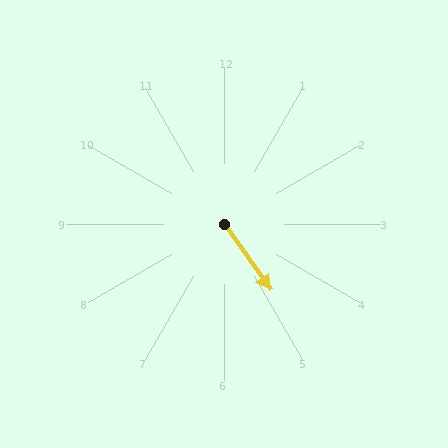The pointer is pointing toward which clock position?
Roughly 5 o'clock.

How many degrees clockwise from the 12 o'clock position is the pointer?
Approximately 145 degrees.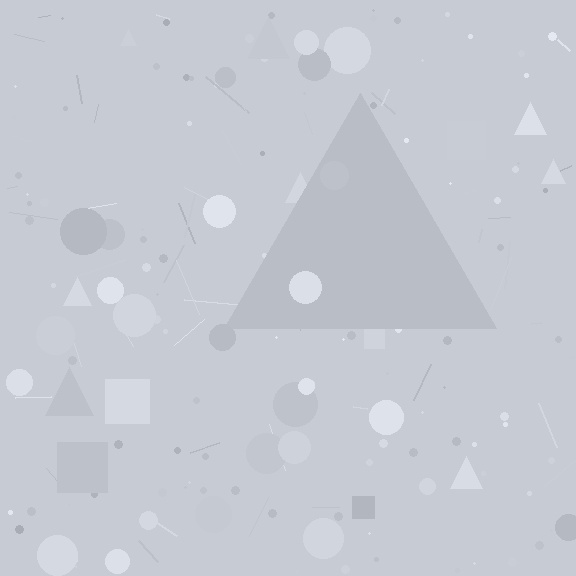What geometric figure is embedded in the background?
A triangle is embedded in the background.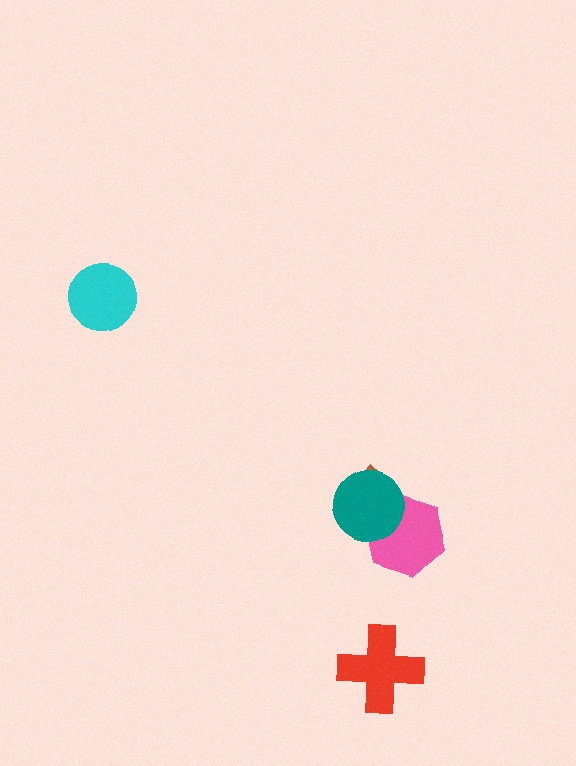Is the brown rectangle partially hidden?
Yes, it is partially covered by another shape.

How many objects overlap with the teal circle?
2 objects overlap with the teal circle.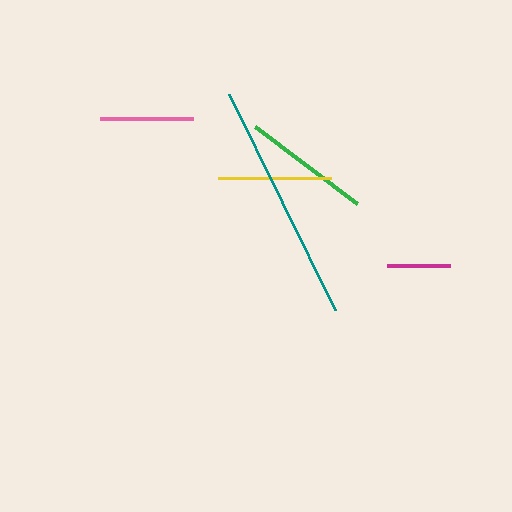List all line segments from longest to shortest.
From longest to shortest: teal, green, yellow, pink, magenta.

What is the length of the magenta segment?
The magenta segment is approximately 63 pixels long.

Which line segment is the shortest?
The magenta line is the shortest at approximately 63 pixels.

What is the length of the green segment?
The green segment is approximately 128 pixels long.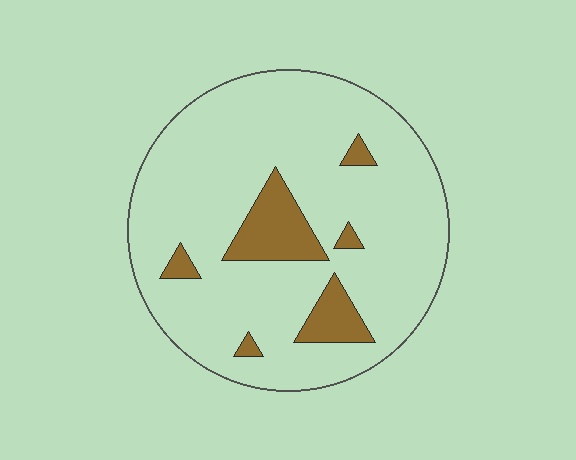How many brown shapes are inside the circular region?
6.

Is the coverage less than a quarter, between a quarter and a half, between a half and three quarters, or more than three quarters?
Less than a quarter.